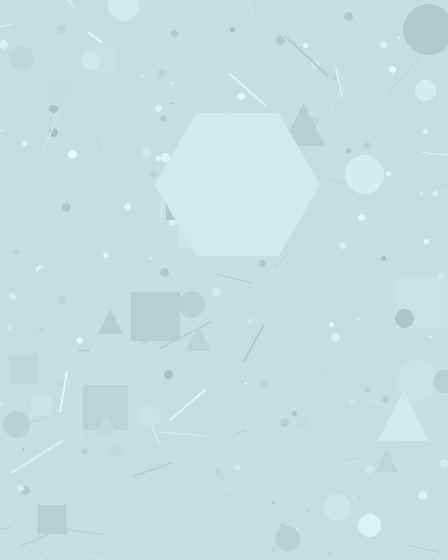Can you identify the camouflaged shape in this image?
The camouflaged shape is a hexagon.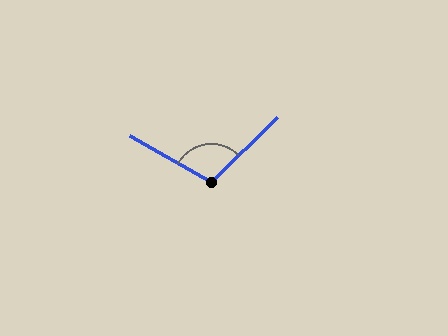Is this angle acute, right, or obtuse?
It is obtuse.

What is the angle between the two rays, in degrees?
Approximately 105 degrees.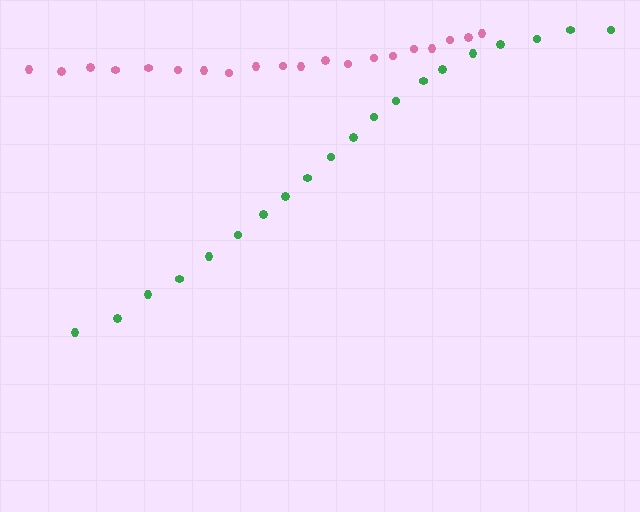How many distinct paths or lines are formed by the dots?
There are 2 distinct paths.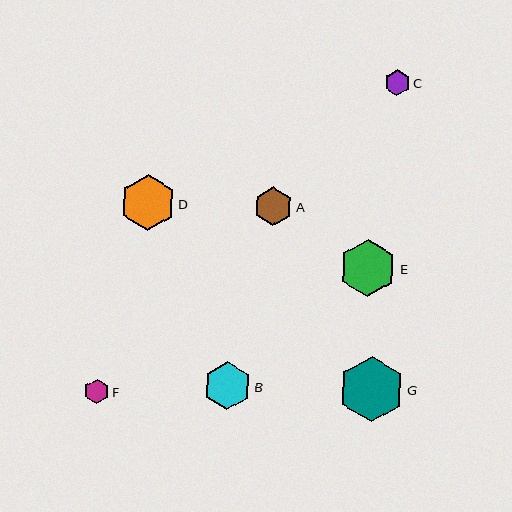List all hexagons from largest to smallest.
From largest to smallest: G, E, D, B, A, C, F.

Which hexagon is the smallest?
Hexagon F is the smallest with a size of approximately 24 pixels.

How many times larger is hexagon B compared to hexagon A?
Hexagon B is approximately 1.2 times the size of hexagon A.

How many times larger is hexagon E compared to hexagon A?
Hexagon E is approximately 1.4 times the size of hexagon A.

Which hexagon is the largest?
Hexagon G is the largest with a size of approximately 66 pixels.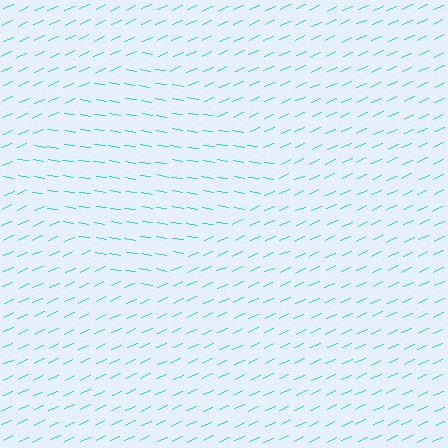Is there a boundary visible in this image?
Yes, there is a texture boundary formed by a change in line orientation.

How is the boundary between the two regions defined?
The boundary is defined purely by a change in line orientation (approximately 33 degrees difference). All lines are the same color and thickness.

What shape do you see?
I see a diamond.